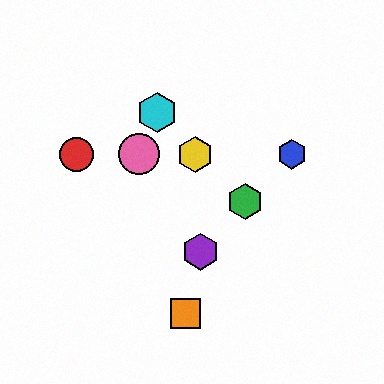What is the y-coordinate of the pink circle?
The pink circle is at y≈154.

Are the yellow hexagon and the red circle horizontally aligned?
Yes, both are at y≈154.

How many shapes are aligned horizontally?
4 shapes (the red circle, the blue hexagon, the yellow hexagon, the pink circle) are aligned horizontally.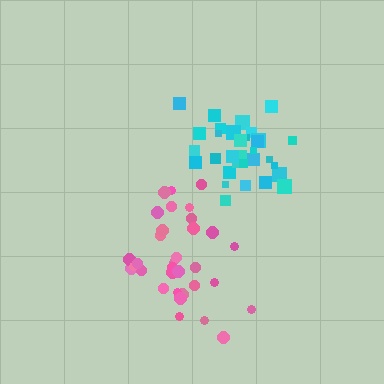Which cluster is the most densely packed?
Cyan.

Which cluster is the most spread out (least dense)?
Pink.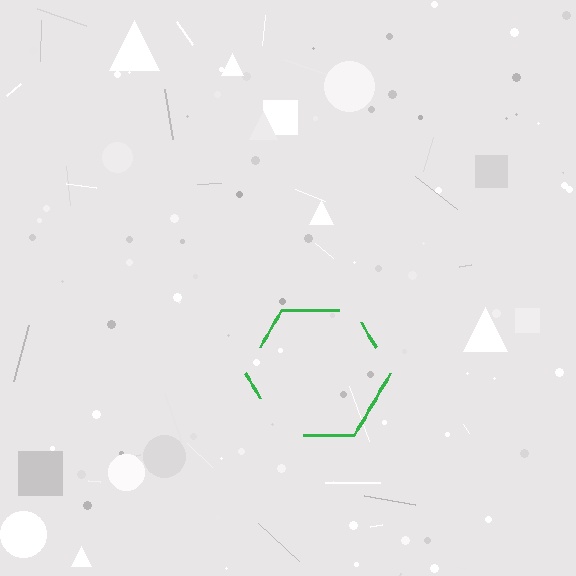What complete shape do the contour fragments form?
The contour fragments form a hexagon.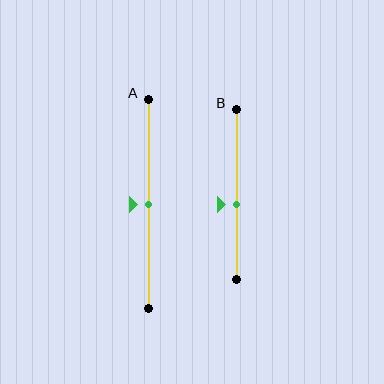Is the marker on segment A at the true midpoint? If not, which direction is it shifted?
Yes, the marker on segment A is at the true midpoint.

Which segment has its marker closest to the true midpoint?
Segment A has its marker closest to the true midpoint.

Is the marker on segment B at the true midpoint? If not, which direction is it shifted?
No, the marker on segment B is shifted downward by about 6% of the segment length.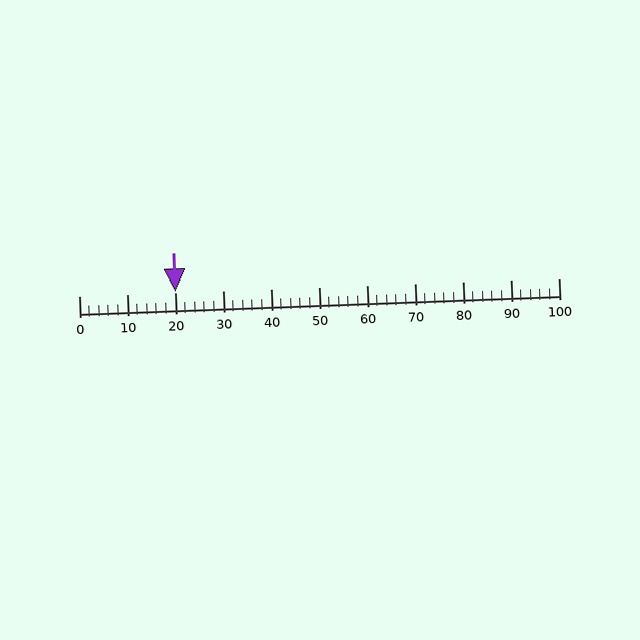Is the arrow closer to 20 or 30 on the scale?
The arrow is closer to 20.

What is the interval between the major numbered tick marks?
The major tick marks are spaced 10 units apart.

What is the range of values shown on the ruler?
The ruler shows values from 0 to 100.